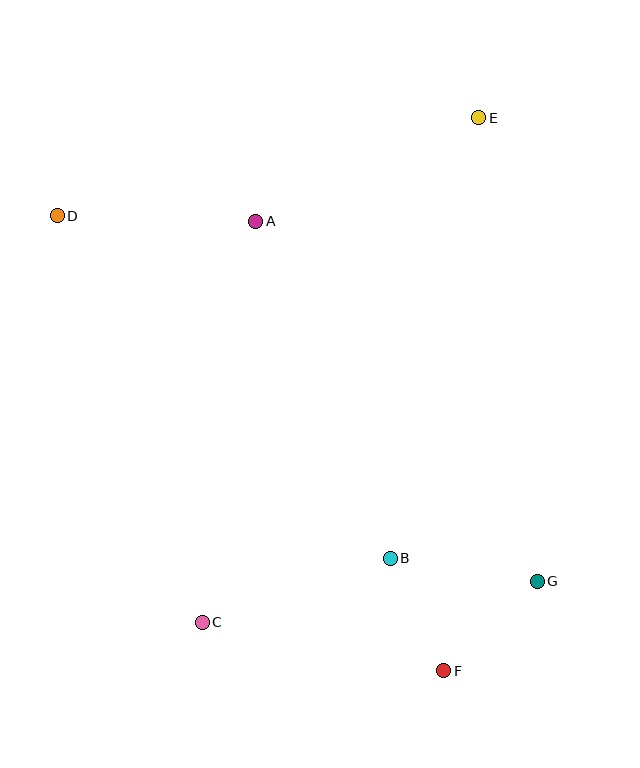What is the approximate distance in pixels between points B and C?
The distance between B and C is approximately 198 pixels.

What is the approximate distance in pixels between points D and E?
The distance between D and E is approximately 433 pixels.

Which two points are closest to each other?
Points B and F are closest to each other.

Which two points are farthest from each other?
Points D and G are farthest from each other.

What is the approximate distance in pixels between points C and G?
The distance between C and G is approximately 337 pixels.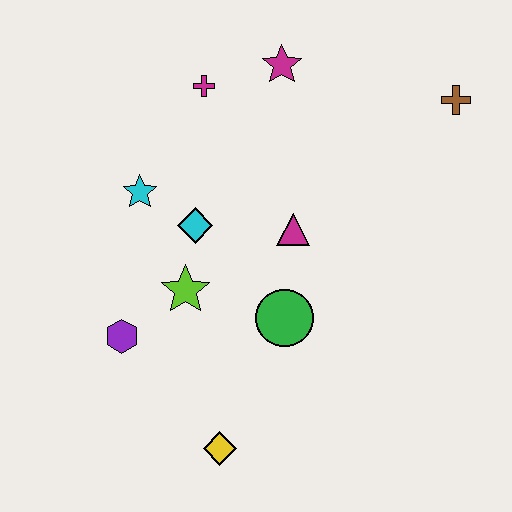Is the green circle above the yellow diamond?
Yes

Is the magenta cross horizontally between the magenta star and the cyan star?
Yes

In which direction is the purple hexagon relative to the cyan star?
The purple hexagon is below the cyan star.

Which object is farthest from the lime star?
The brown cross is farthest from the lime star.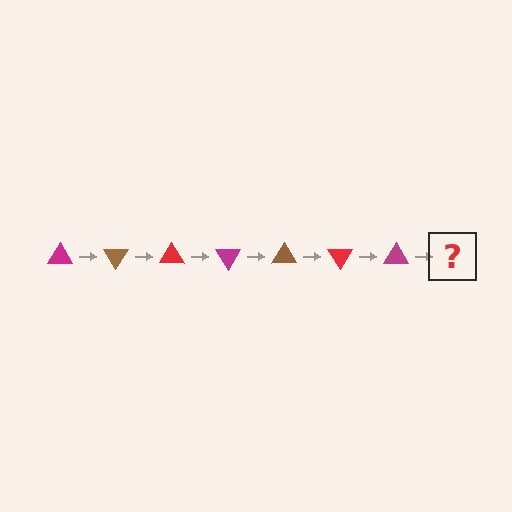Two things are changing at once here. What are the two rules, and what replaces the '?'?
The two rules are that it rotates 60 degrees each step and the color cycles through magenta, brown, and red. The '?' should be a brown triangle, rotated 420 degrees from the start.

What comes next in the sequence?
The next element should be a brown triangle, rotated 420 degrees from the start.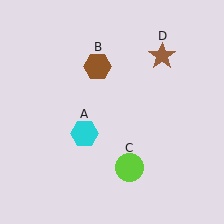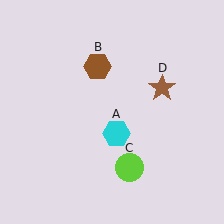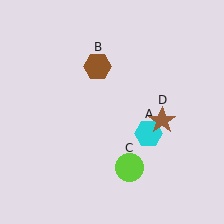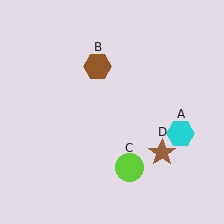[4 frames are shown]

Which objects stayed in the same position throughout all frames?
Brown hexagon (object B) and lime circle (object C) remained stationary.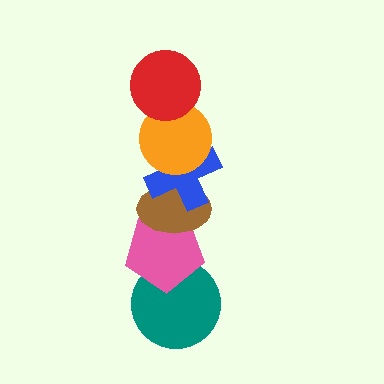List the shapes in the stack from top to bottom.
From top to bottom: the red circle, the orange circle, the blue cross, the brown ellipse, the pink pentagon, the teal circle.